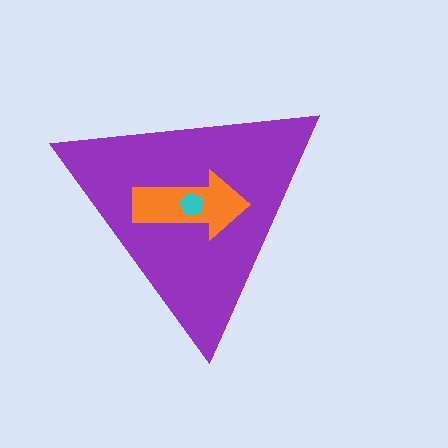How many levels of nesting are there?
3.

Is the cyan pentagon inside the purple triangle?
Yes.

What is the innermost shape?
The cyan pentagon.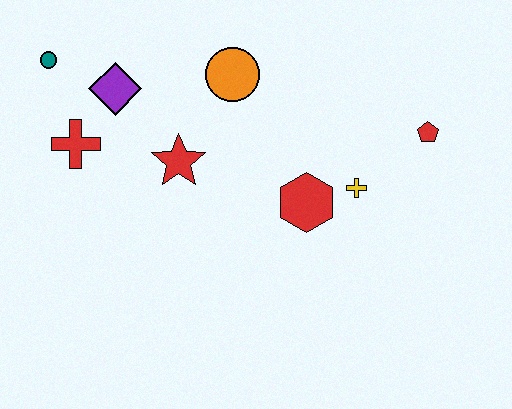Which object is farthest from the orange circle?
The red pentagon is farthest from the orange circle.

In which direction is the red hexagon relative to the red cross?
The red hexagon is to the right of the red cross.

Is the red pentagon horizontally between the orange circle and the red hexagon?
No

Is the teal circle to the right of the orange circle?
No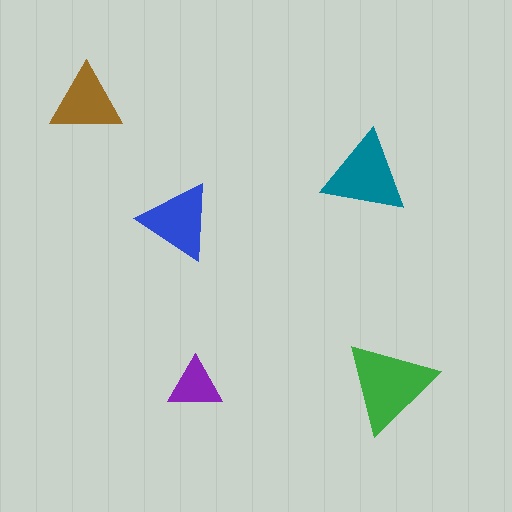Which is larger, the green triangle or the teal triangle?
The green one.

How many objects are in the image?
There are 5 objects in the image.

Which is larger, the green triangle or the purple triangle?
The green one.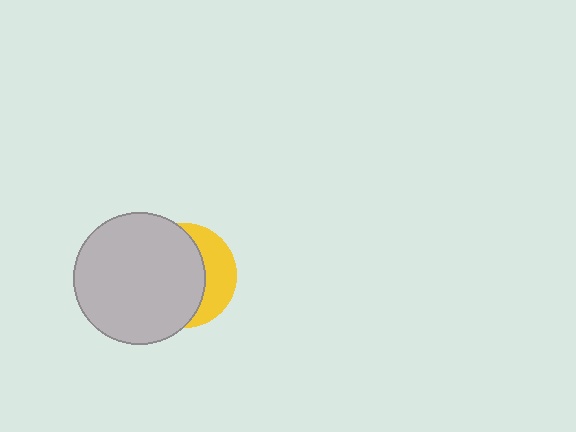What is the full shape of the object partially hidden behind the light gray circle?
The partially hidden object is a yellow circle.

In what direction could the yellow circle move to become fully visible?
The yellow circle could move right. That would shift it out from behind the light gray circle entirely.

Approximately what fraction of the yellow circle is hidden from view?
Roughly 66% of the yellow circle is hidden behind the light gray circle.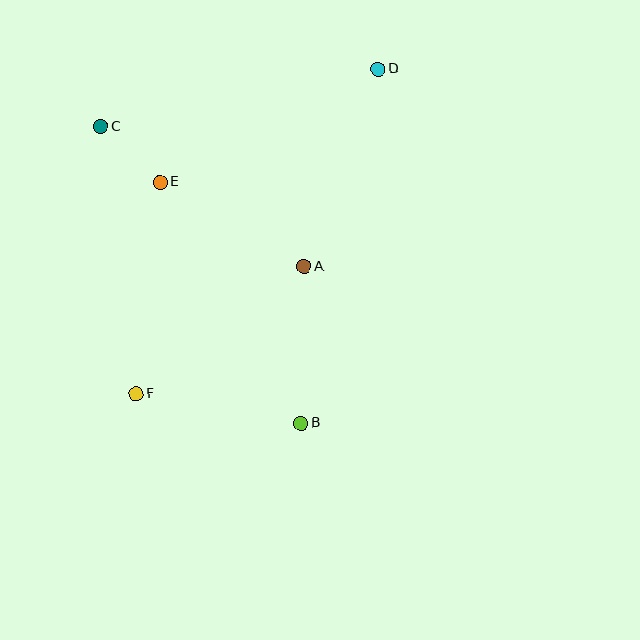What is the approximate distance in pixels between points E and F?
The distance between E and F is approximately 213 pixels.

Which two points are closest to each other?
Points C and E are closest to each other.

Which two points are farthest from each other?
Points D and F are farthest from each other.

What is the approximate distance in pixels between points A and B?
The distance between A and B is approximately 157 pixels.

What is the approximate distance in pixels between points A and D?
The distance between A and D is approximately 211 pixels.